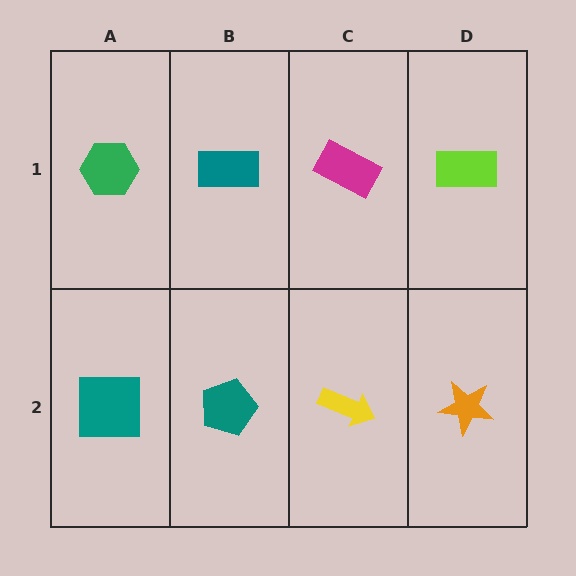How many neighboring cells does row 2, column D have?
2.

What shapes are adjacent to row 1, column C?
A yellow arrow (row 2, column C), a teal rectangle (row 1, column B), a lime rectangle (row 1, column D).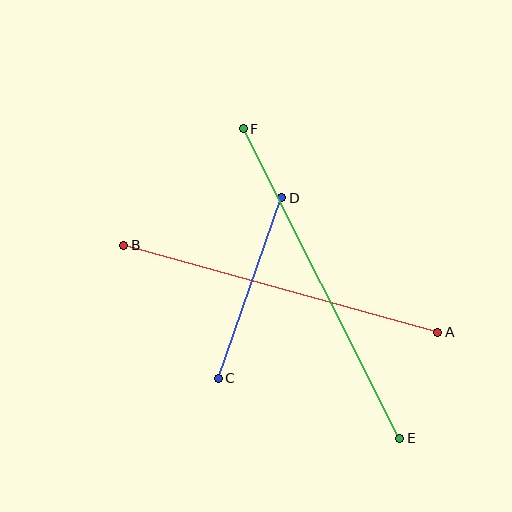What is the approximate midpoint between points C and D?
The midpoint is at approximately (250, 288) pixels.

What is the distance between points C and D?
The distance is approximately 191 pixels.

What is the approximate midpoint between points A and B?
The midpoint is at approximately (281, 289) pixels.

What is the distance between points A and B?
The distance is approximately 325 pixels.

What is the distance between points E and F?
The distance is approximately 347 pixels.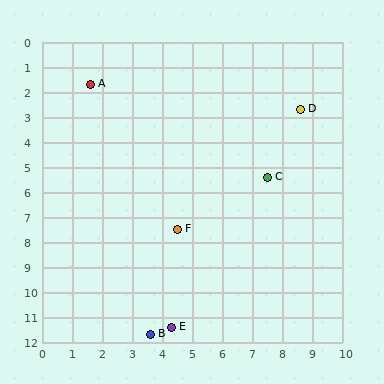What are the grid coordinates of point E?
Point E is at approximately (4.3, 11.4).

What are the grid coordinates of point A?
Point A is at approximately (1.6, 1.7).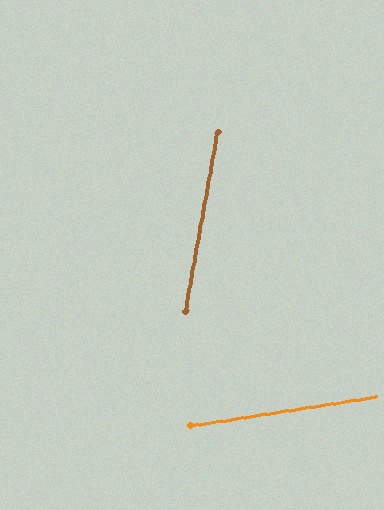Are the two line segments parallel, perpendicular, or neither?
Neither parallel nor perpendicular — they differ by about 71°.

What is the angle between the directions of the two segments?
Approximately 71 degrees.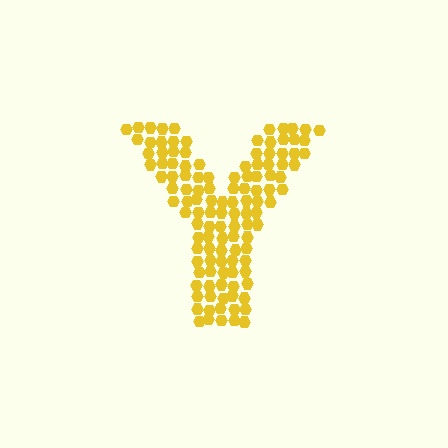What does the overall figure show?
The overall figure shows the letter Y.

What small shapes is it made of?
It is made of small hexagons.